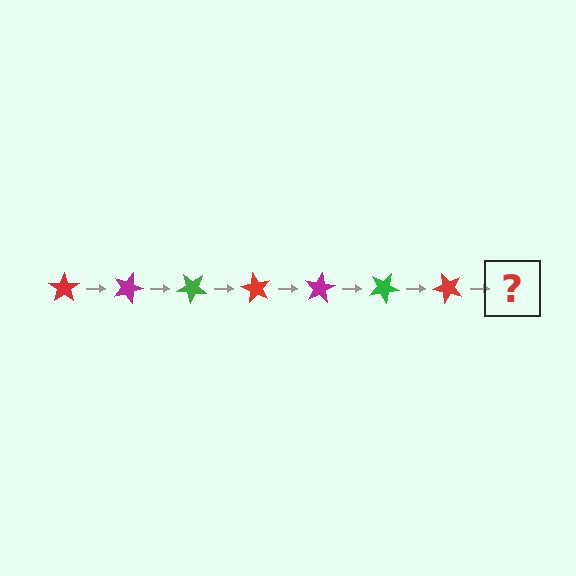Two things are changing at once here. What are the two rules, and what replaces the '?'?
The two rules are that it rotates 20 degrees each step and the color cycles through red, magenta, and green. The '?' should be a magenta star, rotated 140 degrees from the start.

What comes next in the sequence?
The next element should be a magenta star, rotated 140 degrees from the start.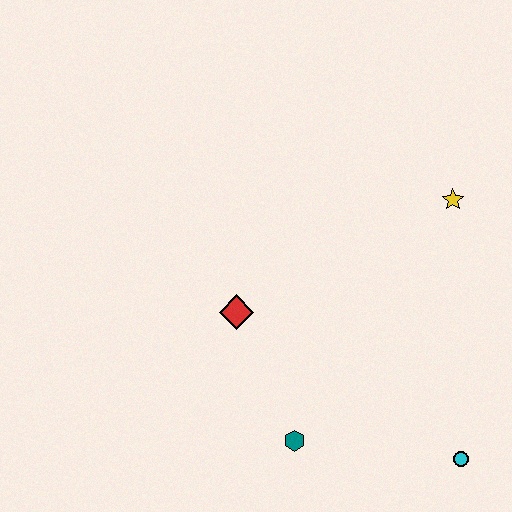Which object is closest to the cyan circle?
The teal hexagon is closest to the cyan circle.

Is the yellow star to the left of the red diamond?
No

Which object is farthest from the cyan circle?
The red diamond is farthest from the cyan circle.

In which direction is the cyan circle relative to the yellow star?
The cyan circle is below the yellow star.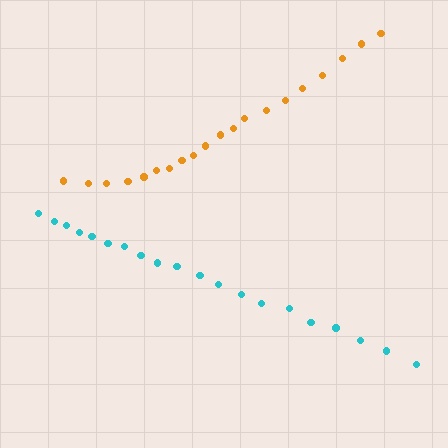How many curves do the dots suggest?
There are 2 distinct paths.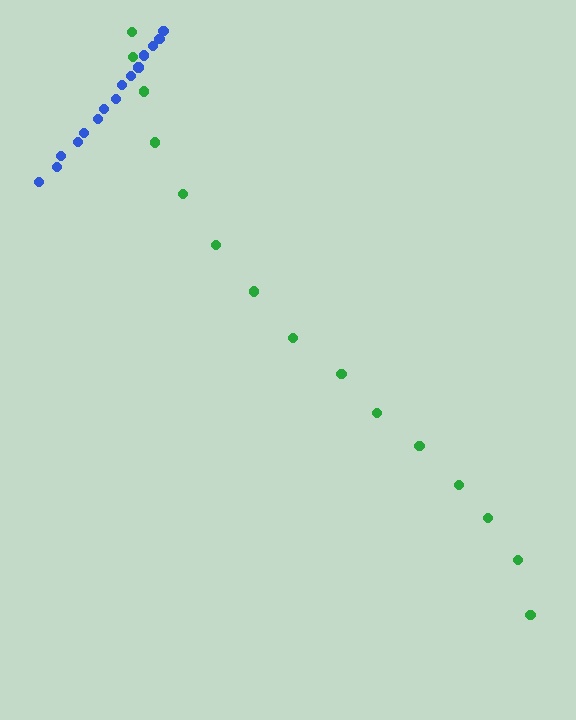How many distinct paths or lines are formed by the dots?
There are 2 distinct paths.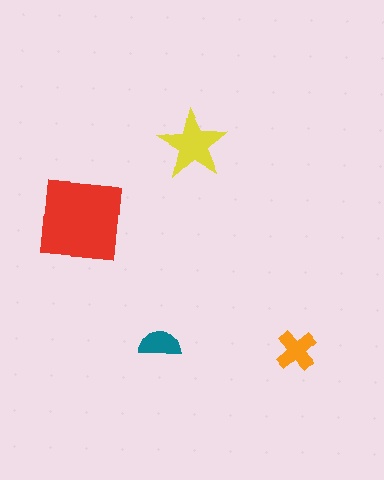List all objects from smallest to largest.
The teal semicircle, the orange cross, the yellow star, the red square.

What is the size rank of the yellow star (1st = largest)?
2nd.